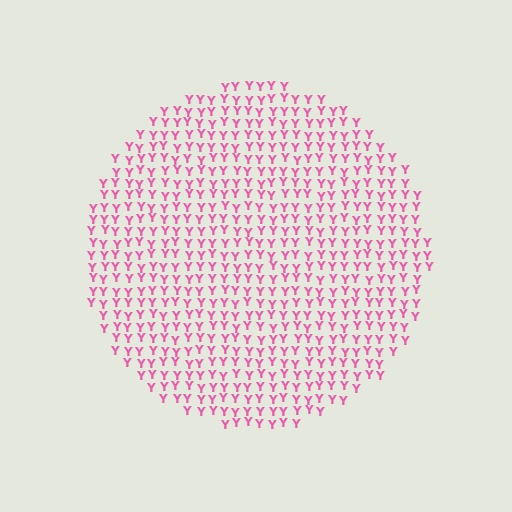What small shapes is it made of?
It is made of small letter Y's.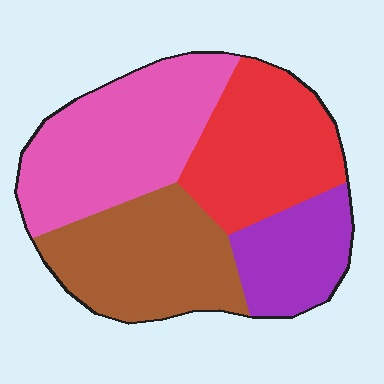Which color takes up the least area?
Purple, at roughly 15%.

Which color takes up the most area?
Pink, at roughly 30%.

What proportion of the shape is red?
Red takes up between a sixth and a third of the shape.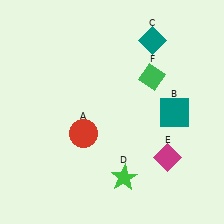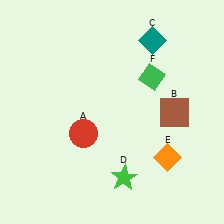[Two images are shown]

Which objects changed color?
B changed from teal to brown. E changed from magenta to orange.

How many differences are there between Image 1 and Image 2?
There are 2 differences between the two images.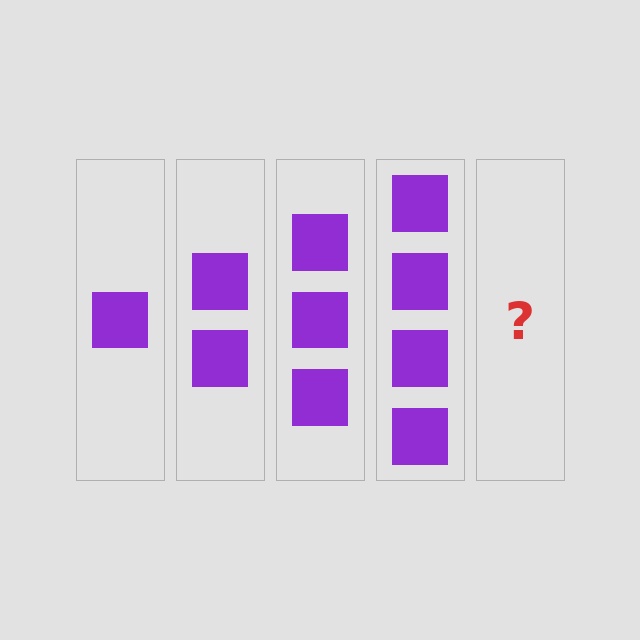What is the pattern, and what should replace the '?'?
The pattern is that each step adds one more square. The '?' should be 5 squares.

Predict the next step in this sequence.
The next step is 5 squares.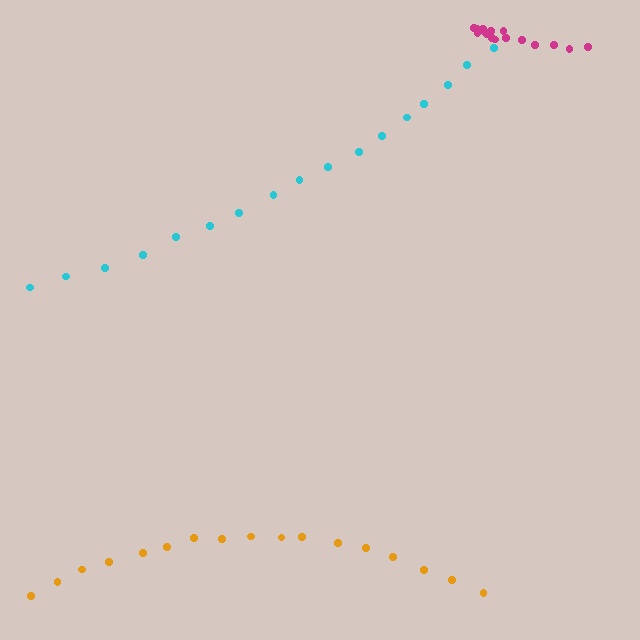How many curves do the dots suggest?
There are 3 distinct paths.